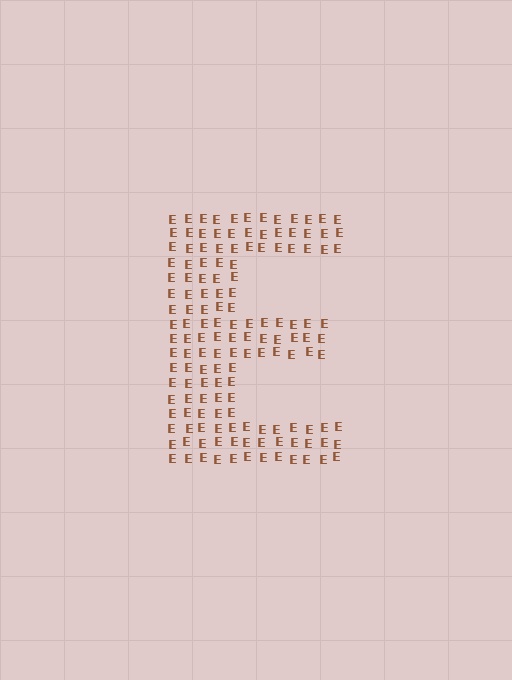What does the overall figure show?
The overall figure shows the letter E.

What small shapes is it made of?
It is made of small letter E's.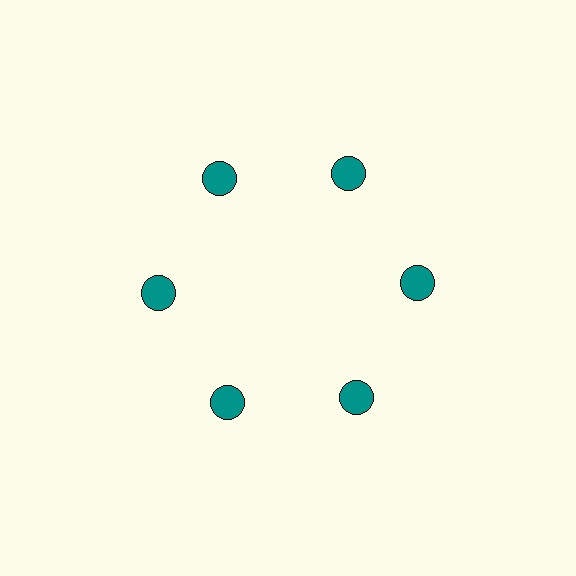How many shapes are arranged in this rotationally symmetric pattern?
There are 6 shapes, arranged in 6 groups of 1.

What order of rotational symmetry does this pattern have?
This pattern has 6-fold rotational symmetry.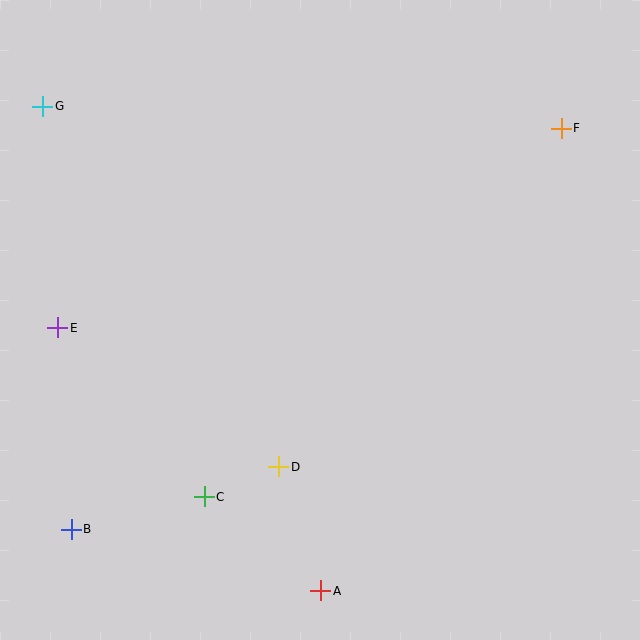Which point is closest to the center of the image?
Point D at (279, 467) is closest to the center.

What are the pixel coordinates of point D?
Point D is at (279, 467).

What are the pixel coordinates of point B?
Point B is at (71, 529).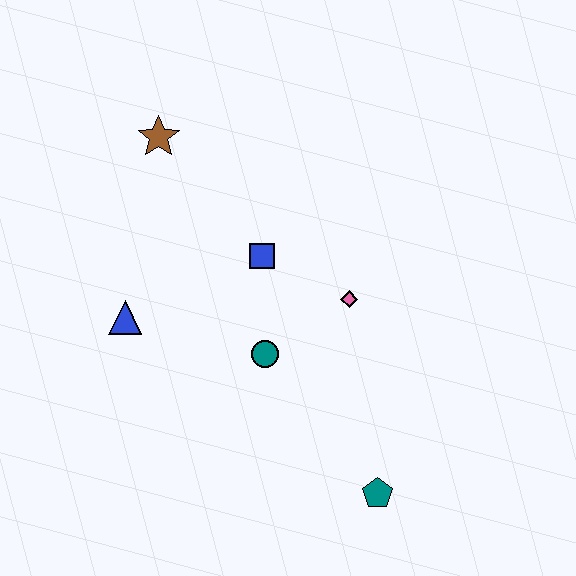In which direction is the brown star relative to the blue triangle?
The brown star is above the blue triangle.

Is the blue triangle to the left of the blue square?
Yes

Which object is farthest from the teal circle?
The brown star is farthest from the teal circle.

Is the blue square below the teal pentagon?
No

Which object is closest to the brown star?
The blue square is closest to the brown star.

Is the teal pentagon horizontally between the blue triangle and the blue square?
No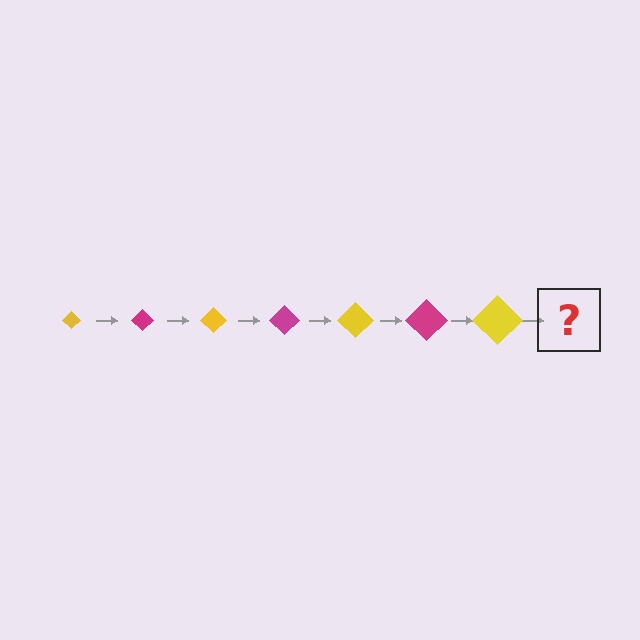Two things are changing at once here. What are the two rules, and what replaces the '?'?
The two rules are that the diamond grows larger each step and the color cycles through yellow and magenta. The '?' should be a magenta diamond, larger than the previous one.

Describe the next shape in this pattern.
It should be a magenta diamond, larger than the previous one.